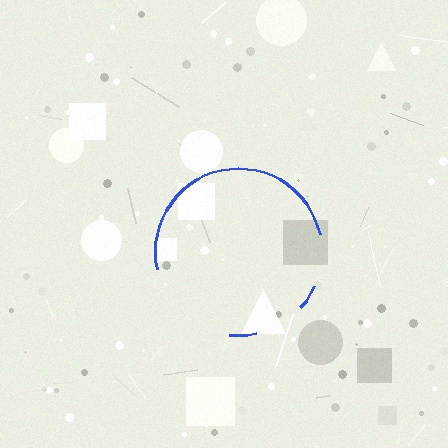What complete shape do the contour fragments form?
The contour fragments form a circle.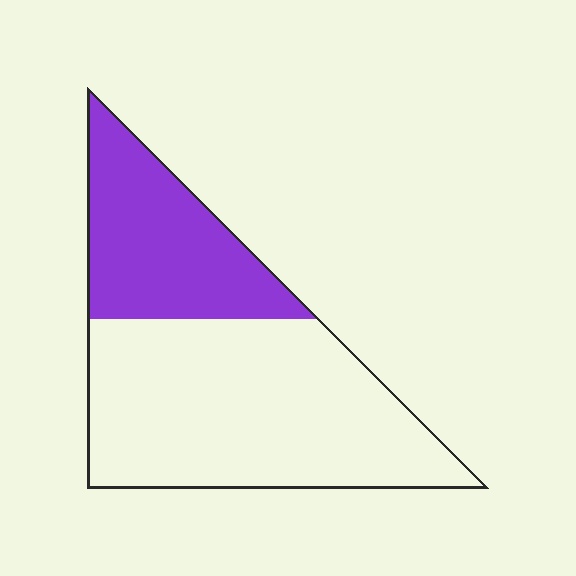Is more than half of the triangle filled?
No.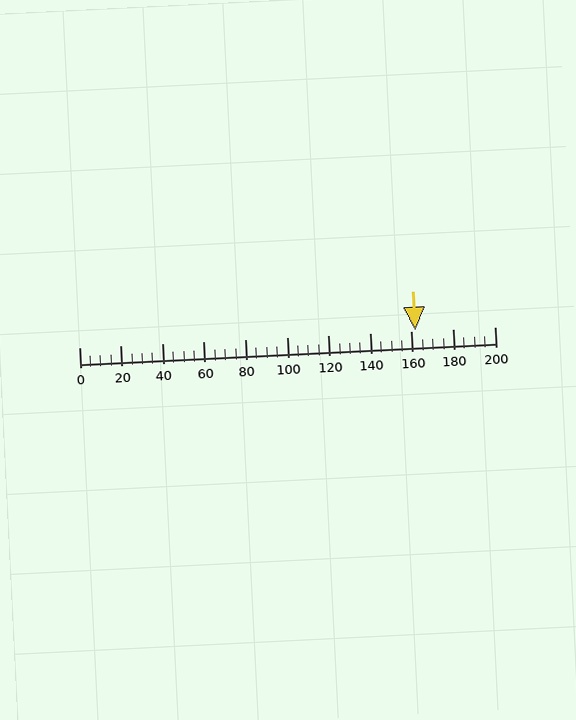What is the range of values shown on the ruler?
The ruler shows values from 0 to 200.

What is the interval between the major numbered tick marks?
The major tick marks are spaced 20 units apart.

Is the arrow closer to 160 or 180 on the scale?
The arrow is closer to 160.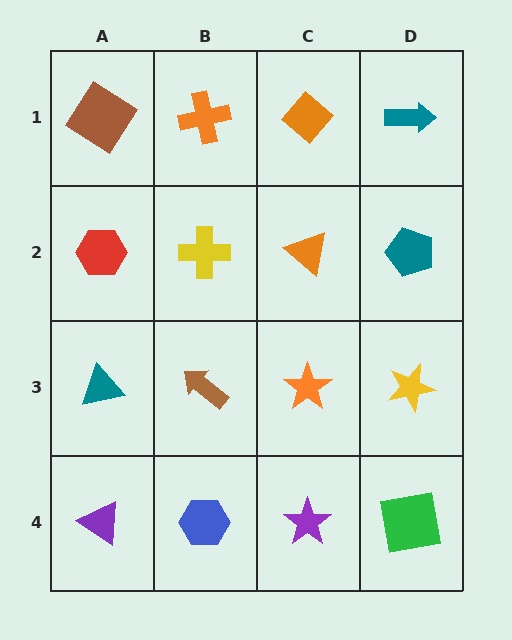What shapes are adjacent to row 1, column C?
An orange triangle (row 2, column C), an orange cross (row 1, column B), a teal arrow (row 1, column D).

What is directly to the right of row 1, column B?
An orange diamond.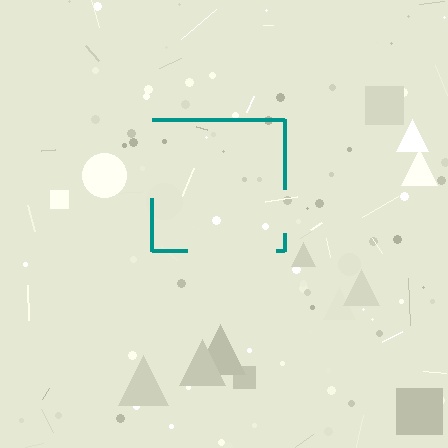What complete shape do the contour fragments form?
The contour fragments form a square.